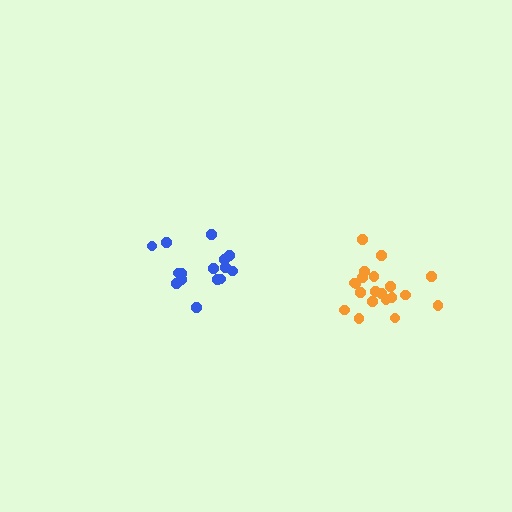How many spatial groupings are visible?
There are 2 spatial groupings.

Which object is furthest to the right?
The orange cluster is rightmost.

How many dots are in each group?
Group 1: 15 dots, Group 2: 20 dots (35 total).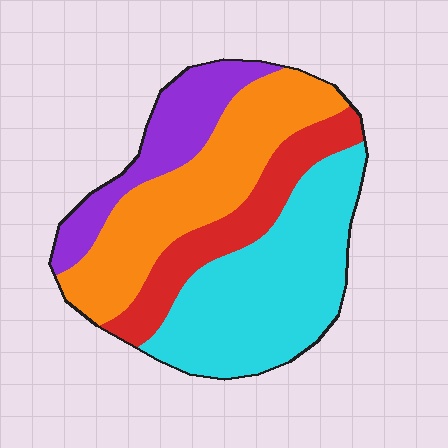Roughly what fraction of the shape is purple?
Purple takes up less than a sixth of the shape.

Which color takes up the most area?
Cyan, at roughly 35%.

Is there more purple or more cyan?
Cyan.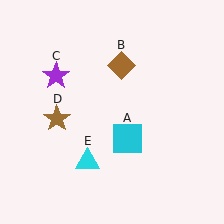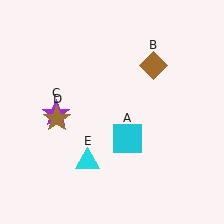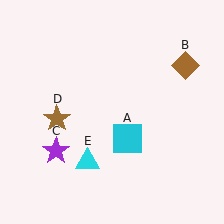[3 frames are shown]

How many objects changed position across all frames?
2 objects changed position: brown diamond (object B), purple star (object C).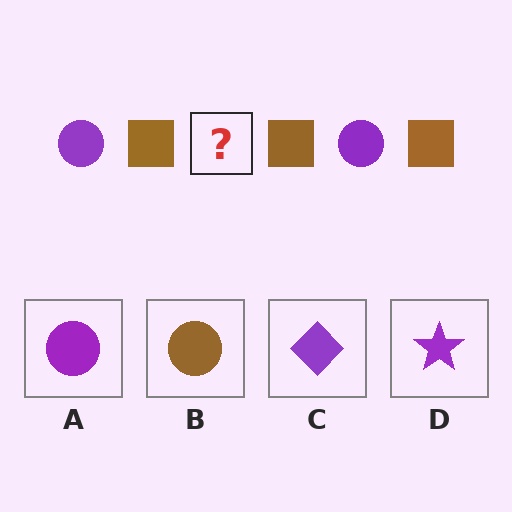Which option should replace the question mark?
Option A.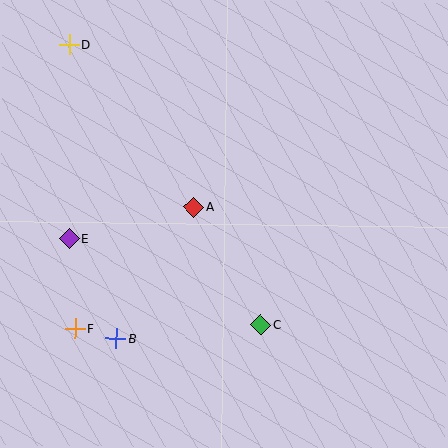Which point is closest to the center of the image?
Point A at (194, 207) is closest to the center.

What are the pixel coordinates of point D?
Point D is at (69, 45).